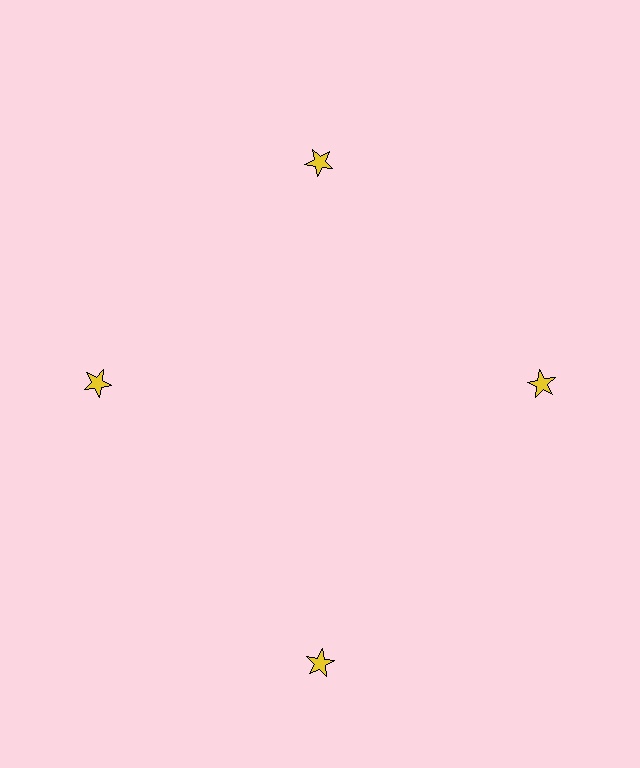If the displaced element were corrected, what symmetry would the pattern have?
It would have 4-fold rotational symmetry — the pattern would map onto itself every 90 degrees.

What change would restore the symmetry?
The symmetry would be restored by moving it inward, back onto the ring so that all 4 stars sit at equal angles and equal distance from the center.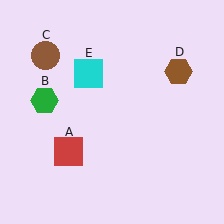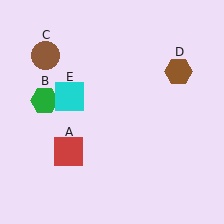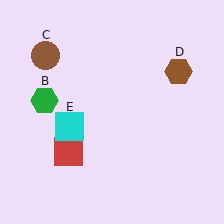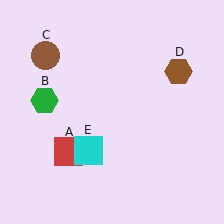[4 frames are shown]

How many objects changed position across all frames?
1 object changed position: cyan square (object E).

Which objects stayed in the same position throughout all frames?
Red square (object A) and green hexagon (object B) and brown circle (object C) and brown hexagon (object D) remained stationary.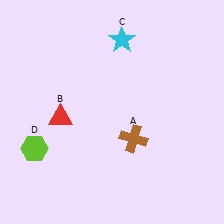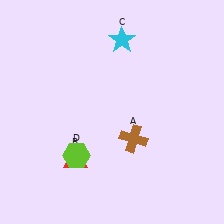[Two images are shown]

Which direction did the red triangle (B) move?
The red triangle (B) moved down.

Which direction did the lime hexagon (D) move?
The lime hexagon (D) moved right.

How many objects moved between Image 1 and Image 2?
2 objects moved between the two images.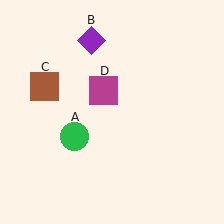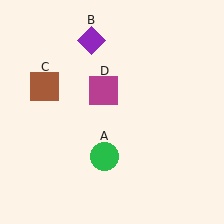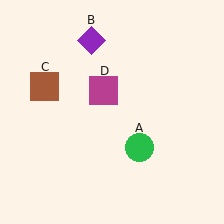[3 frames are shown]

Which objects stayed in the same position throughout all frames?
Purple diamond (object B) and brown square (object C) and magenta square (object D) remained stationary.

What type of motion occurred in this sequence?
The green circle (object A) rotated counterclockwise around the center of the scene.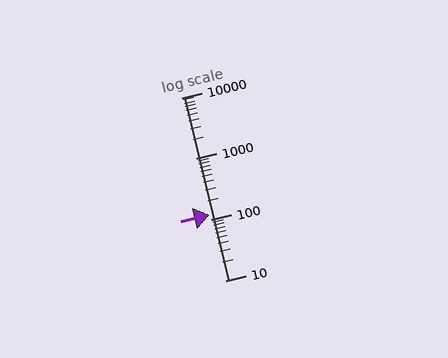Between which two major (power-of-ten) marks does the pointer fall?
The pointer is between 100 and 1000.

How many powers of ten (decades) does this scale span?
The scale spans 3 decades, from 10 to 10000.